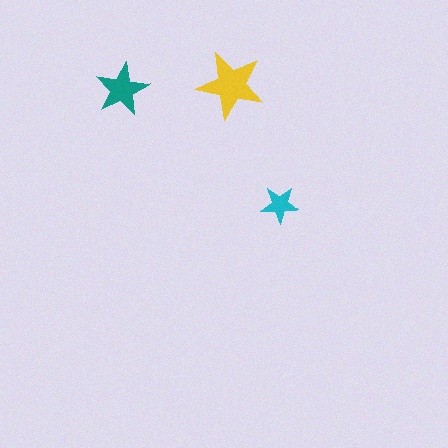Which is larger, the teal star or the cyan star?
The teal one.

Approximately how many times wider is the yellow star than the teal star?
About 1.5 times wider.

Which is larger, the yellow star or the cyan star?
The yellow one.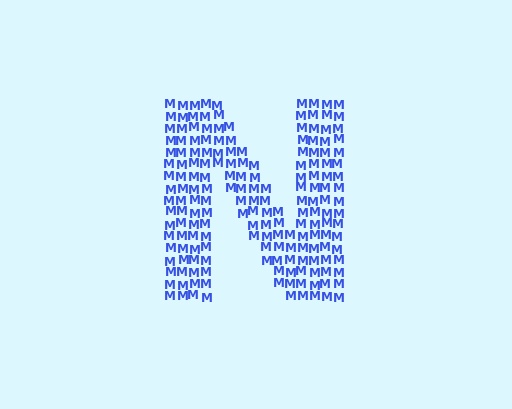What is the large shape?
The large shape is the letter N.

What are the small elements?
The small elements are letter M's.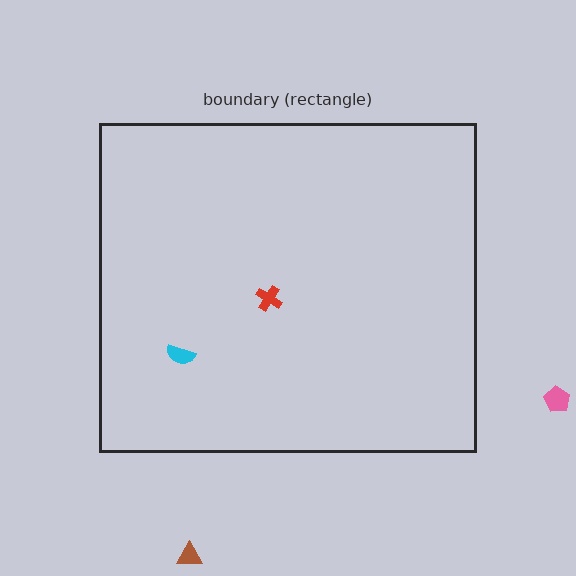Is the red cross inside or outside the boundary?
Inside.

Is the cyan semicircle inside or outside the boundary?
Inside.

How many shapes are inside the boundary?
2 inside, 2 outside.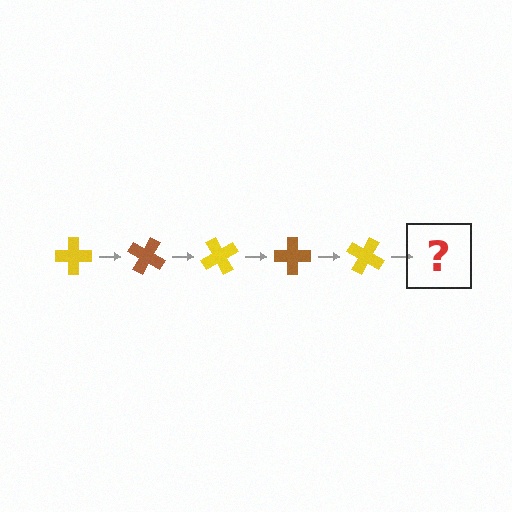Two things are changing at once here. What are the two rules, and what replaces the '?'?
The two rules are that it rotates 30 degrees each step and the color cycles through yellow and brown. The '?' should be a brown cross, rotated 150 degrees from the start.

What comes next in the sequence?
The next element should be a brown cross, rotated 150 degrees from the start.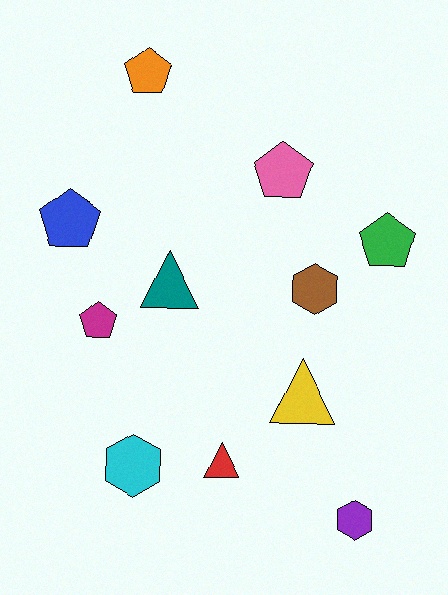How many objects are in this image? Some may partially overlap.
There are 11 objects.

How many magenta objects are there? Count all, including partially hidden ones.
There is 1 magenta object.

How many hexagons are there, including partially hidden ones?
There are 3 hexagons.